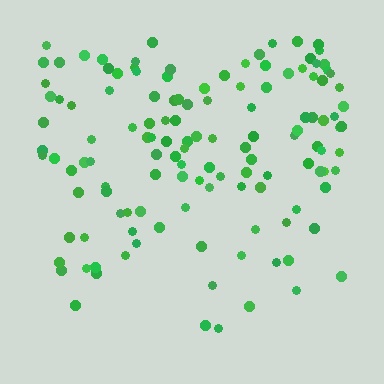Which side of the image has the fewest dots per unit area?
The bottom.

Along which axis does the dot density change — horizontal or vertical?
Vertical.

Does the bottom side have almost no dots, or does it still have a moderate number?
Still a moderate number, just noticeably fewer than the top.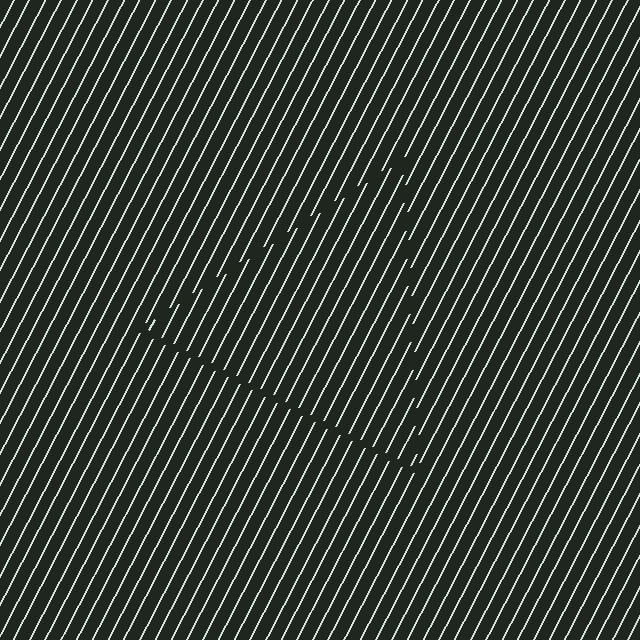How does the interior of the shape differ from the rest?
The interior of the shape contains the same grating, shifted by half a period — the contour is defined by the phase discontinuity where line-ends from the inner and outer gratings abut.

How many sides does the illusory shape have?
3 sides — the line-ends trace a triangle.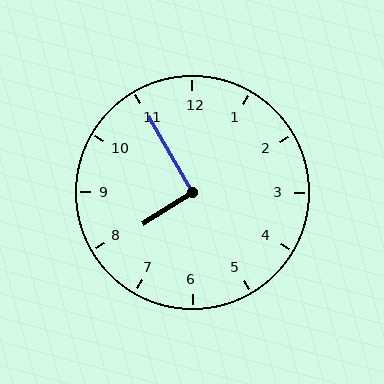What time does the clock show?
7:55.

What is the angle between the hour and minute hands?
Approximately 92 degrees.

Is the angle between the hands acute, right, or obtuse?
It is right.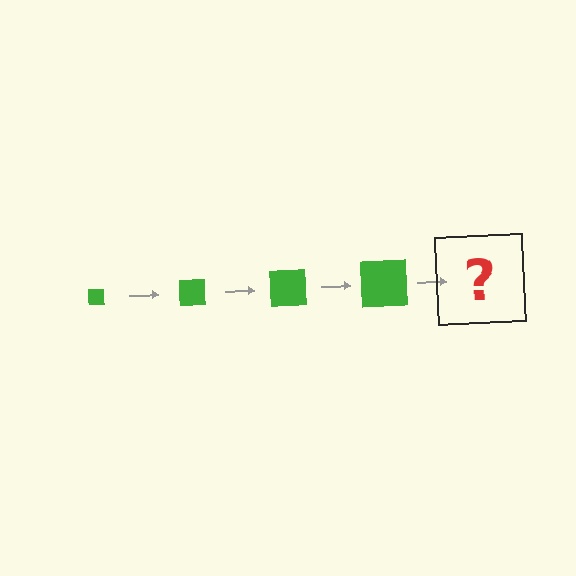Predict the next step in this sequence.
The next step is a green square, larger than the previous one.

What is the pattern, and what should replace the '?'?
The pattern is that the square gets progressively larger each step. The '?' should be a green square, larger than the previous one.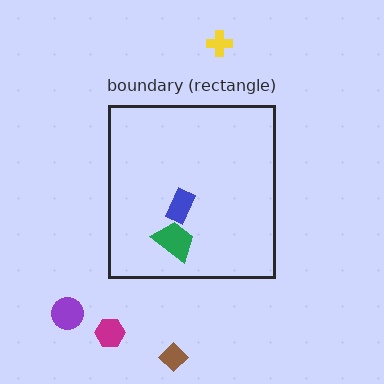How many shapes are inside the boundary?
2 inside, 4 outside.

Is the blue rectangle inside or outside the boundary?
Inside.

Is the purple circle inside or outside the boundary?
Outside.